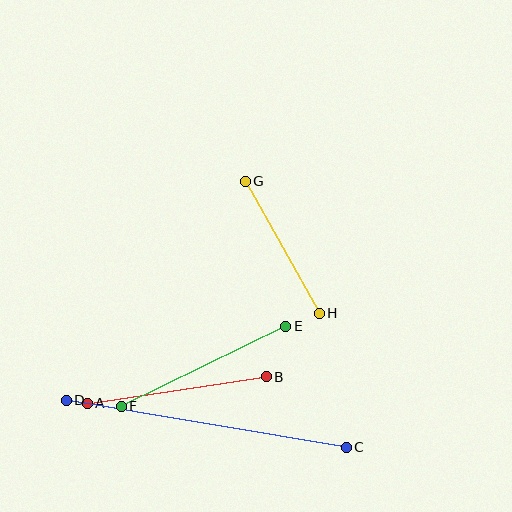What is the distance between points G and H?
The distance is approximately 152 pixels.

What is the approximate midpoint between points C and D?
The midpoint is at approximately (206, 424) pixels.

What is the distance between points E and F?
The distance is approximately 183 pixels.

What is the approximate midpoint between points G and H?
The midpoint is at approximately (282, 247) pixels.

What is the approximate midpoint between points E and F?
The midpoint is at approximately (203, 366) pixels.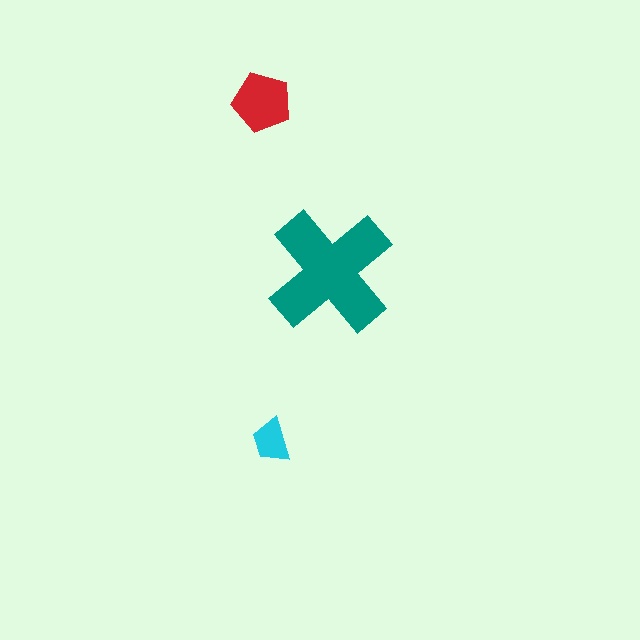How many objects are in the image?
There are 3 objects in the image.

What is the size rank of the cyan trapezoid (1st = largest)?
3rd.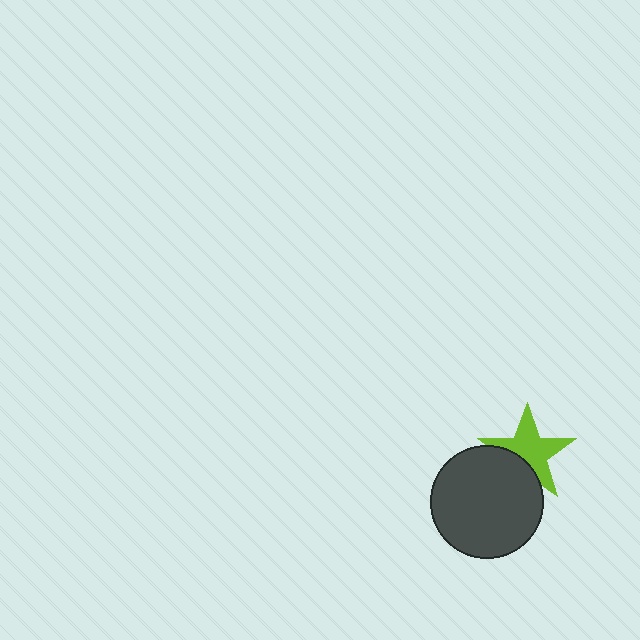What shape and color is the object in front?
The object in front is a dark gray circle.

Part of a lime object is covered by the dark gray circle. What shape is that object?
It is a star.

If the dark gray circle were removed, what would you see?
You would see the complete lime star.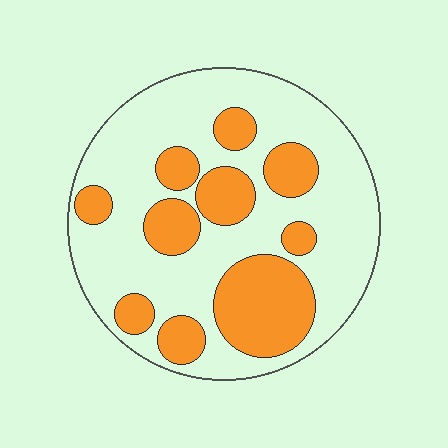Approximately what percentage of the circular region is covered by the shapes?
Approximately 30%.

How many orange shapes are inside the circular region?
10.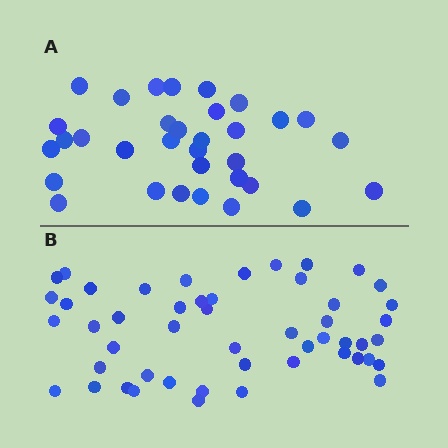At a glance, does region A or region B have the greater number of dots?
Region B (the bottom region) has more dots.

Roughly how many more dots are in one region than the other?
Region B has approximately 15 more dots than region A.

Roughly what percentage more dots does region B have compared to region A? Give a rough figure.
About 50% more.